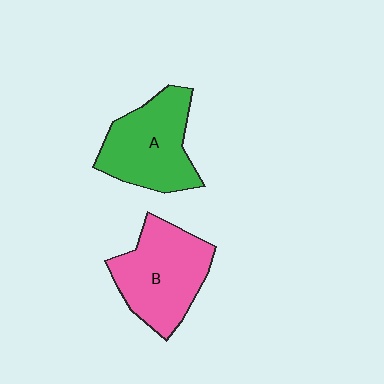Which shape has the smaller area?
Shape A (green).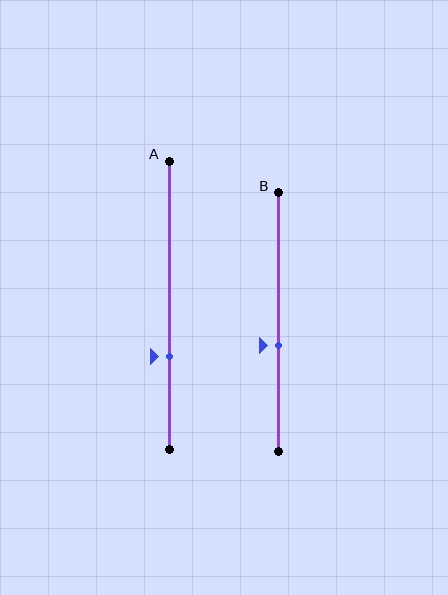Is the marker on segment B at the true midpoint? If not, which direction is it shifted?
No, the marker on segment B is shifted downward by about 9% of the segment length.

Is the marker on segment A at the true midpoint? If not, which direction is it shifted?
No, the marker on segment A is shifted downward by about 18% of the segment length.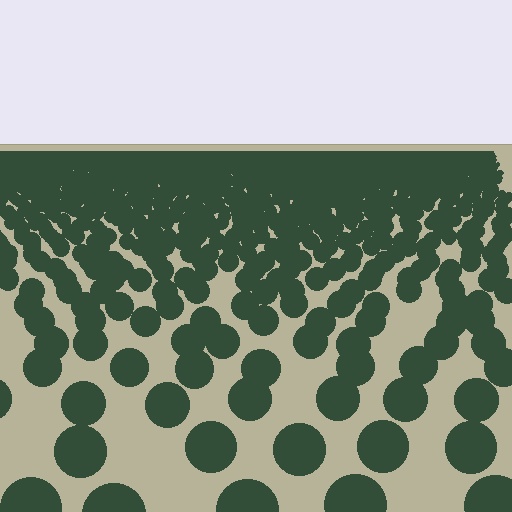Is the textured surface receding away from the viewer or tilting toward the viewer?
The surface is receding away from the viewer. Texture elements get smaller and denser toward the top.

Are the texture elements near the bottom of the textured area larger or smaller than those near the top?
Larger. Near the bottom, elements are closer to the viewer and appear at a bigger on-screen size.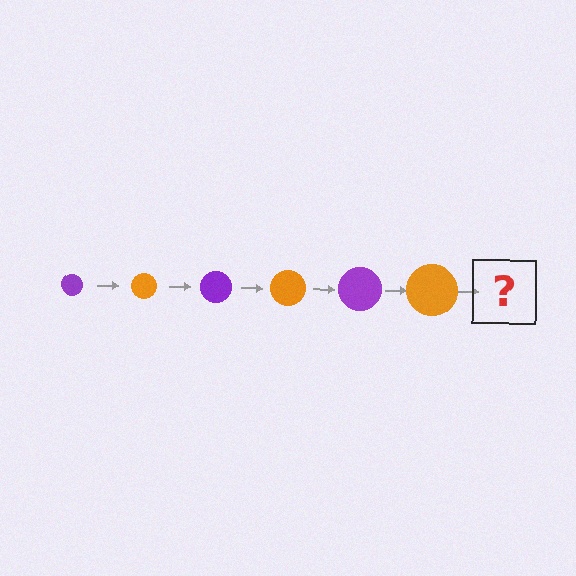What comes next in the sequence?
The next element should be a purple circle, larger than the previous one.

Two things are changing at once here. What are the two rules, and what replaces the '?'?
The two rules are that the circle grows larger each step and the color cycles through purple and orange. The '?' should be a purple circle, larger than the previous one.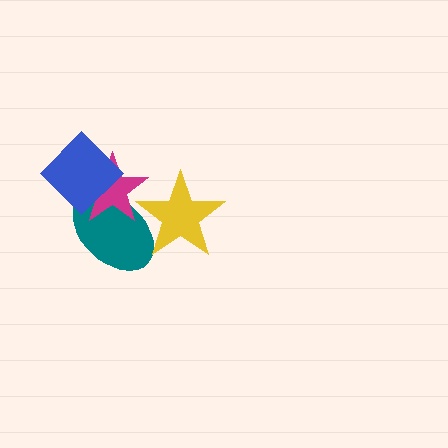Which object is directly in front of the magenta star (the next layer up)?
The blue diamond is directly in front of the magenta star.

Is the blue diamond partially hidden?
No, no other shape covers it.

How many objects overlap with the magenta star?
3 objects overlap with the magenta star.